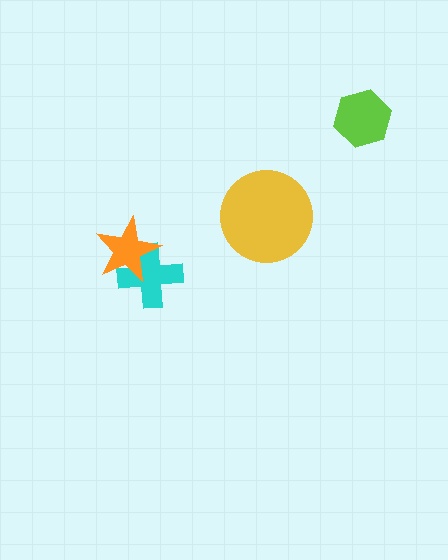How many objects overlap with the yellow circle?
0 objects overlap with the yellow circle.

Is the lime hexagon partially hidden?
No, no other shape covers it.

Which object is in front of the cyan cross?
The orange star is in front of the cyan cross.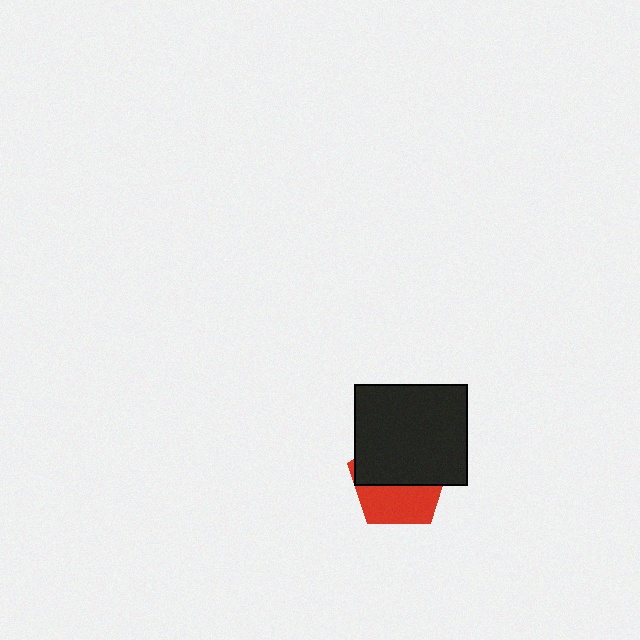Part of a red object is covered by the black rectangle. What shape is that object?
It is a pentagon.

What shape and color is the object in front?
The object in front is a black rectangle.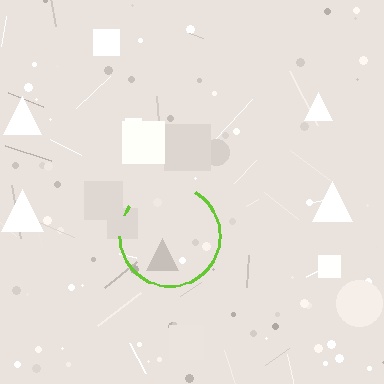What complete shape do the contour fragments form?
The contour fragments form a circle.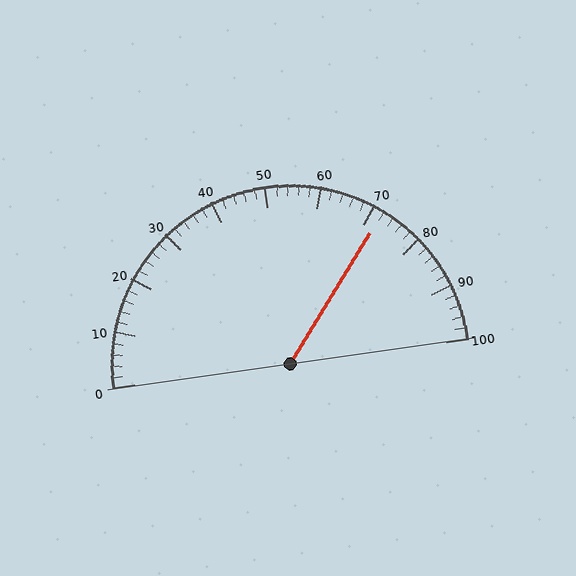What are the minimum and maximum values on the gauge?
The gauge ranges from 0 to 100.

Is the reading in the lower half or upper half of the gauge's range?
The reading is in the upper half of the range (0 to 100).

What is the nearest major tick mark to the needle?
The nearest major tick mark is 70.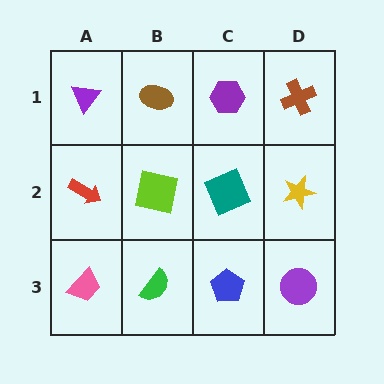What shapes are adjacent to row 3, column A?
A red arrow (row 2, column A), a green semicircle (row 3, column B).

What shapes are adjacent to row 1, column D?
A yellow star (row 2, column D), a purple hexagon (row 1, column C).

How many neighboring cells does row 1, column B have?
3.